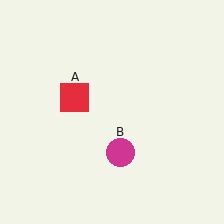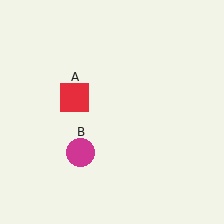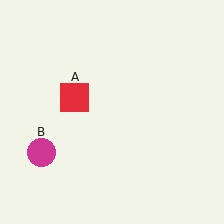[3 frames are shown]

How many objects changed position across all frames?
1 object changed position: magenta circle (object B).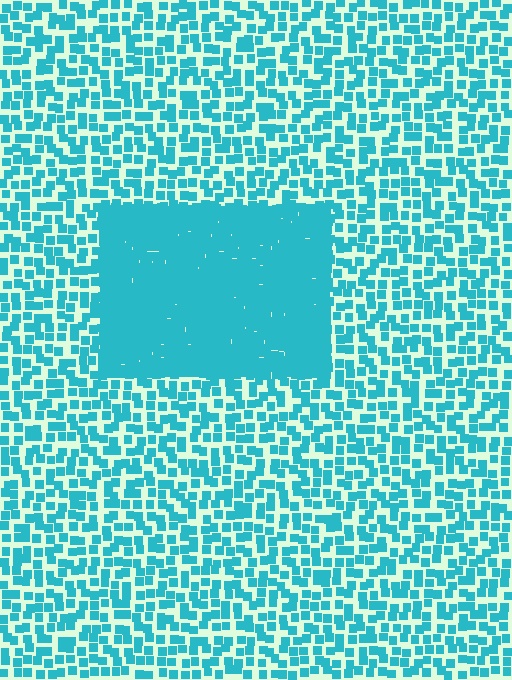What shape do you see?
I see a rectangle.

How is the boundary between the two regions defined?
The boundary is defined by a change in element density (approximately 2.8x ratio). All elements are the same color, size, and shape.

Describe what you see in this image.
The image contains small cyan elements arranged at two different densities. A rectangle-shaped region is visible where the elements are more densely packed than the surrounding area.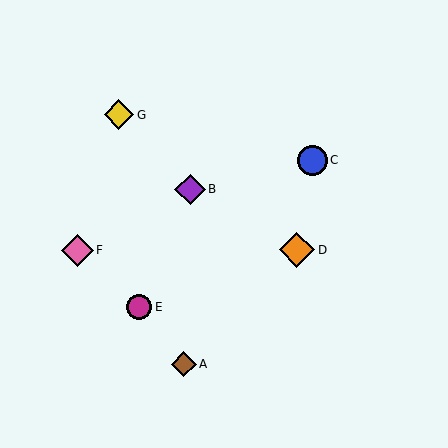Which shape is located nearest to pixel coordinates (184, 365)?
The brown diamond (labeled A) at (184, 364) is nearest to that location.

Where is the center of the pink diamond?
The center of the pink diamond is at (77, 250).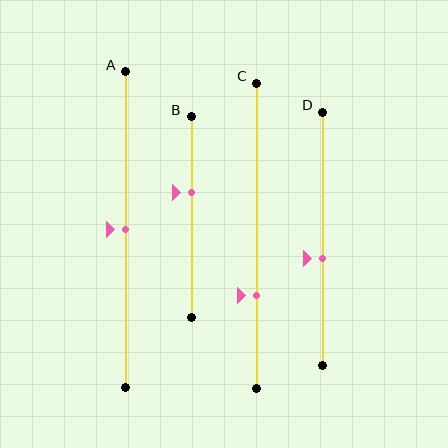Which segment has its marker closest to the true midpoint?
Segment A has its marker closest to the true midpoint.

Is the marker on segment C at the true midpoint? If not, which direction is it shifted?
No, the marker on segment C is shifted downward by about 20% of the segment length.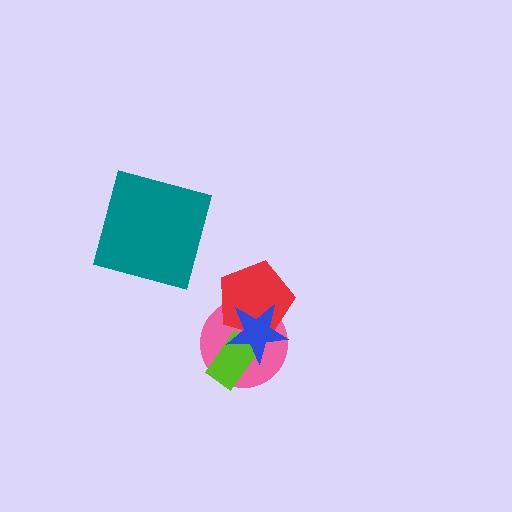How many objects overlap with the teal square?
0 objects overlap with the teal square.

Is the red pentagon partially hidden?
Yes, it is partially covered by another shape.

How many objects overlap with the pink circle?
3 objects overlap with the pink circle.